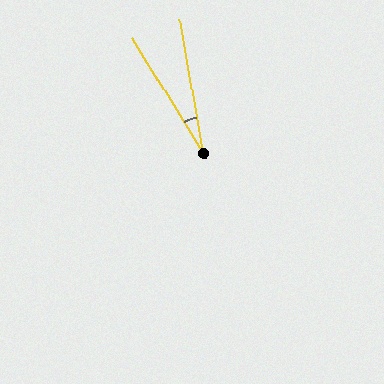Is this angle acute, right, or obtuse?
It is acute.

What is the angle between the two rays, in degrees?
Approximately 22 degrees.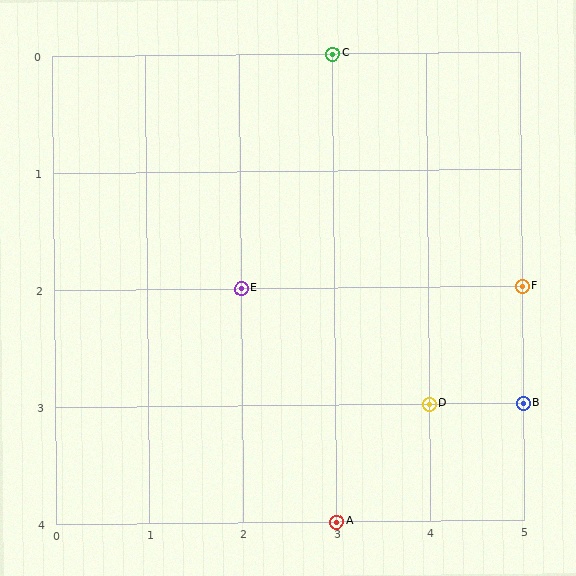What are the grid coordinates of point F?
Point F is at grid coordinates (5, 2).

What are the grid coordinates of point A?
Point A is at grid coordinates (3, 4).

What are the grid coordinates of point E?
Point E is at grid coordinates (2, 2).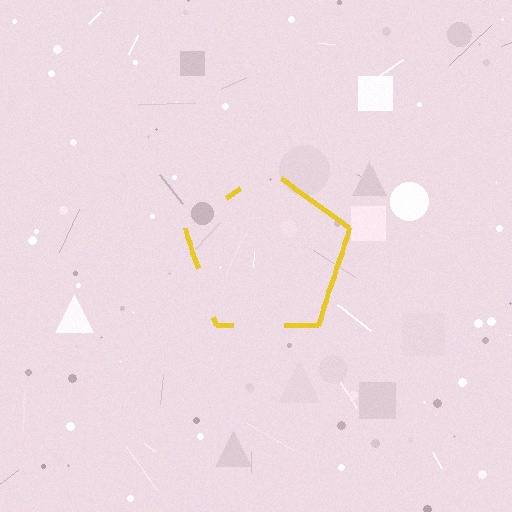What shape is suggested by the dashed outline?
The dashed outline suggests a pentagon.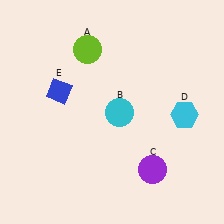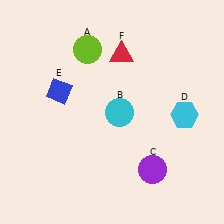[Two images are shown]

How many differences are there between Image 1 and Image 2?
There is 1 difference between the two images.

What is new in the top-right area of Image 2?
A red triangle (F) was added in the top-right area of Image 2.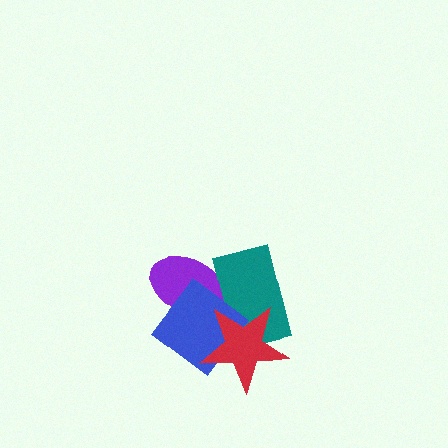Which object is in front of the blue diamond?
The red star is in front of the blue diamond.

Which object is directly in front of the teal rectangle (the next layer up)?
The blue diamond is directly in front of the teal rectangle.